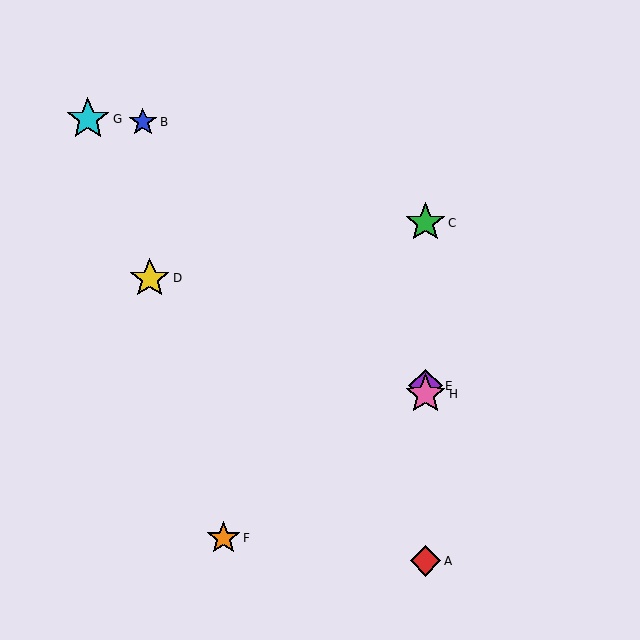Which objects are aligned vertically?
Objects A, C, E, H are aligned vertically.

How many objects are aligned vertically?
4 objects (A, C, E, H) are aligned vertically.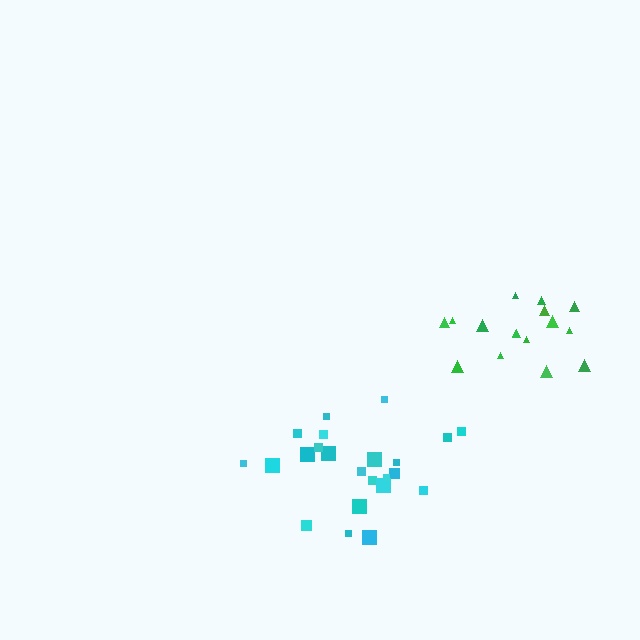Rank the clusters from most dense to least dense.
cyan, green.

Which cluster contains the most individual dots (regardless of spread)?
Cyan (23).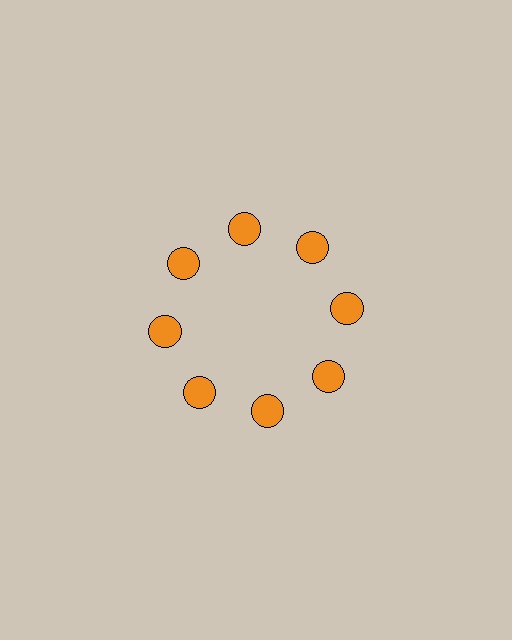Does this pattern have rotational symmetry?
Yes, this pattern has 8-fold rotational symmetry. It looks the same after rotating 45 degrees around the center.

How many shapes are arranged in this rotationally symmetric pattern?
There are 8 shapes, arranged in 8 groups of 1.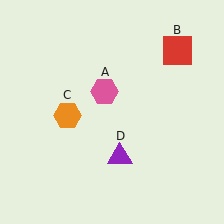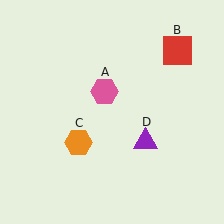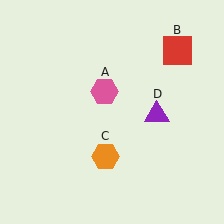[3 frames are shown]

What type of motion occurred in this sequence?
The orange hexagon (object C), purple triangle (object D) rotated counterclockwise around the center of the scene.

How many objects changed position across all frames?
2 objects changed position: orange hexagon (object C), purple triangle (object D).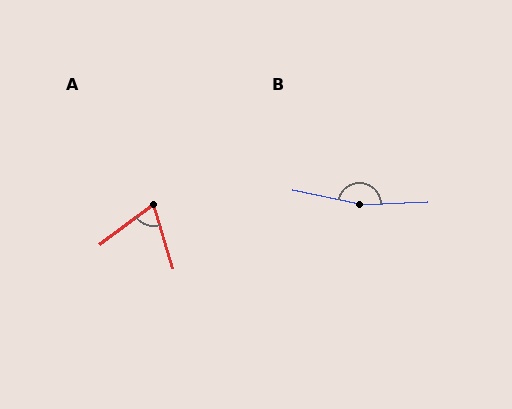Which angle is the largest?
B, at approximately 166 degrees.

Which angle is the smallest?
A, at approximately 70 degrees.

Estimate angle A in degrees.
Approximately 70 degrees.